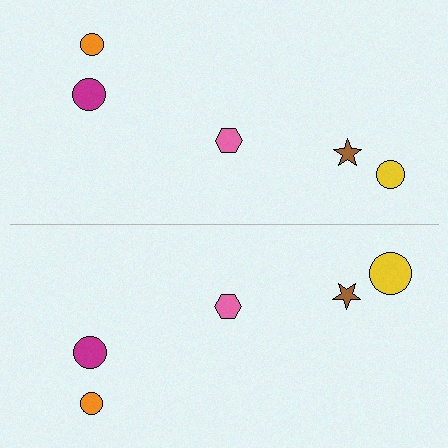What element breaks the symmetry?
The yellow circle on the bottom side has a different size than its mirror counterpart.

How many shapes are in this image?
There are 10 shapes in this image.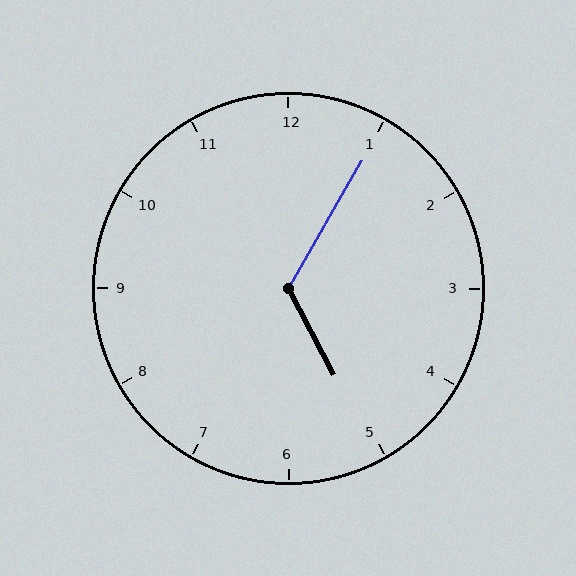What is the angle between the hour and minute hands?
Approximately 122 degrees.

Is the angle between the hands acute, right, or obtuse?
It is obtuse.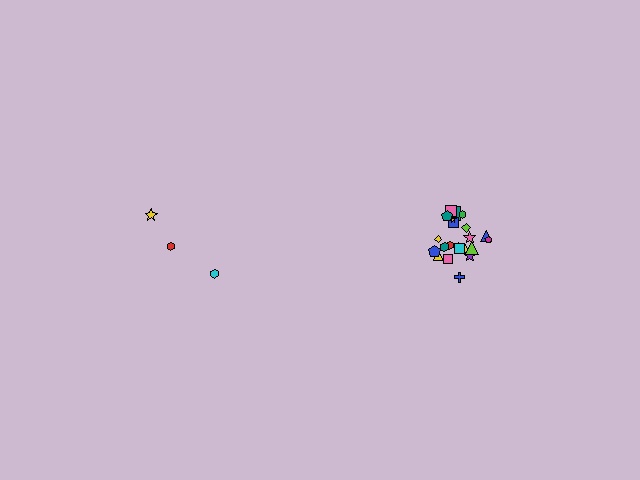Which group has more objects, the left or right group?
The right group.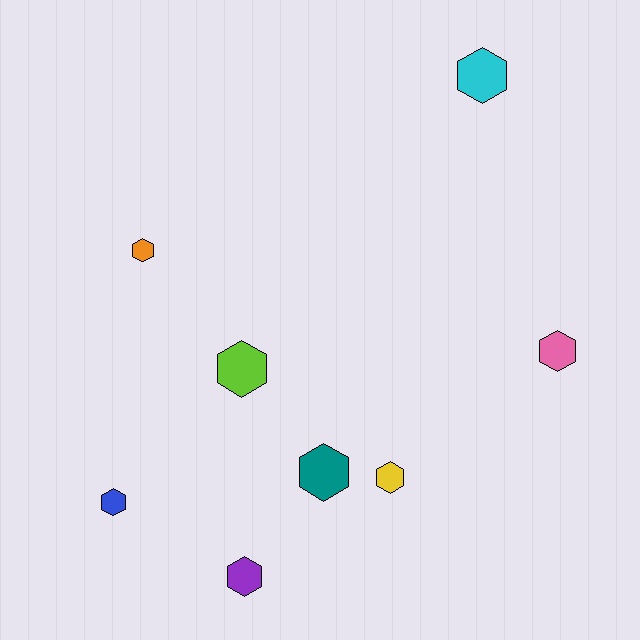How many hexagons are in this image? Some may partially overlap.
There are 8 hexagons.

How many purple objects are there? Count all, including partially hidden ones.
There is 1 purple object.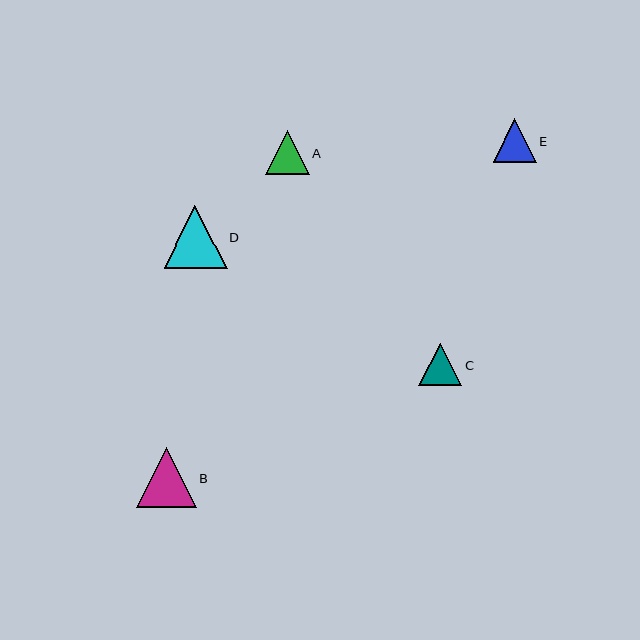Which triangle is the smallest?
Triangle C is the smallest with a size of approximately 43 pixels.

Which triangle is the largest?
Triangle D is the largest with a size of approximately 63 pixels.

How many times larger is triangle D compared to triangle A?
Triangle D is approximately 1.4 times the size of triangle A.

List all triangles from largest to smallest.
From largest to smallest: D, B, A, E, C.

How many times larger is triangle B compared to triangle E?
Triangle B is approximately 1.4 times the size of triangle E.